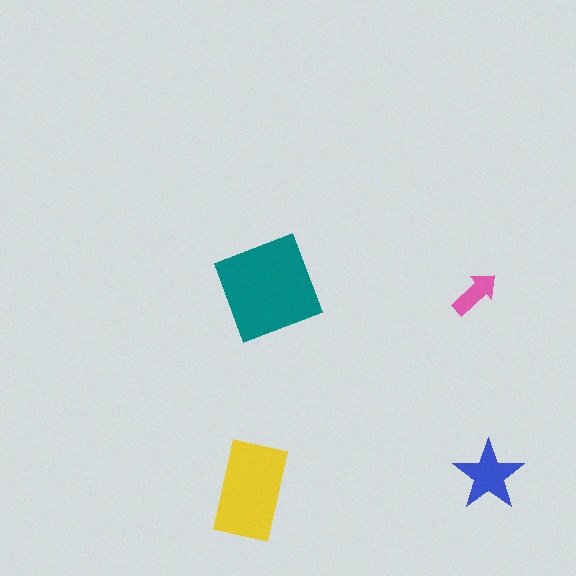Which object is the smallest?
The pink arrow.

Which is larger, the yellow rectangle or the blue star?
The yellow rectangle.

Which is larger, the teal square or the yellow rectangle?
The teal square.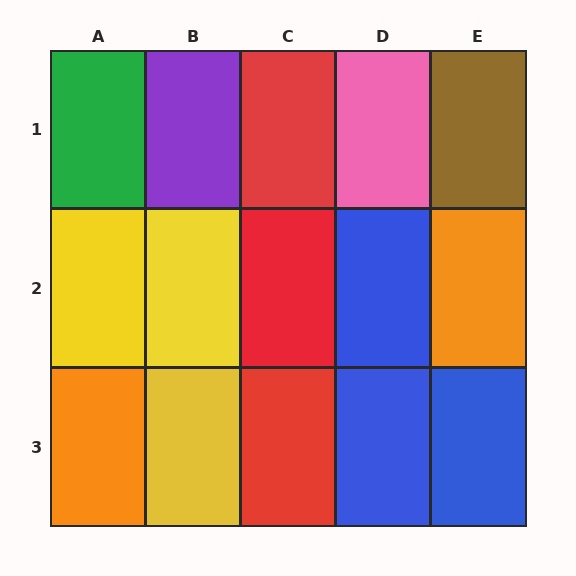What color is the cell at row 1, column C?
Red.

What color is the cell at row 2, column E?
Orange.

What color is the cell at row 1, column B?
Purple.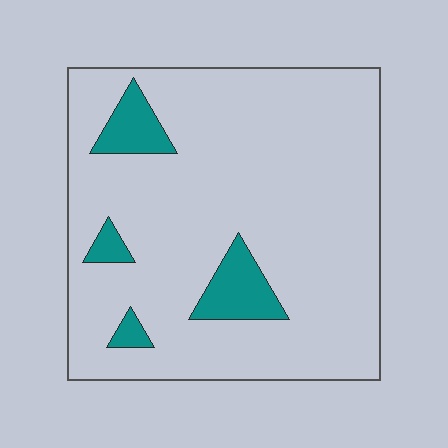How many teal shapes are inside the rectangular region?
4.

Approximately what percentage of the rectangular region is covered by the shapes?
Approximately 10%.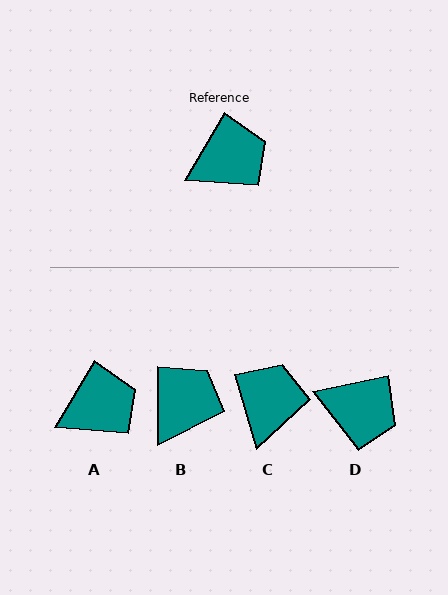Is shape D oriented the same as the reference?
No, it is off by about 47 degrees.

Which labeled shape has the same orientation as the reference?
A.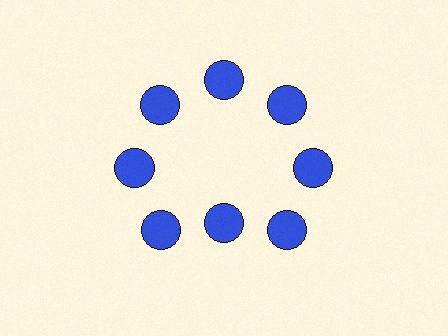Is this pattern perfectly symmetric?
No. The 8 blue circles are arranged in a ring, but one element near the 6 o'clock position is pulled inward toward the center, breaking the 8-fold rotational symmetry.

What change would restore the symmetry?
The symmetry would be restored by moving it outward, back onto the ring so that all 8 circles sit at equal angles and equal distance from the center.